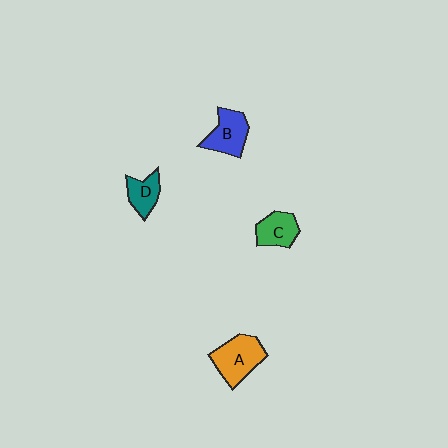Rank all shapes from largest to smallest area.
From largest to smallest: A (orange), B (blue), C (green), D (teal).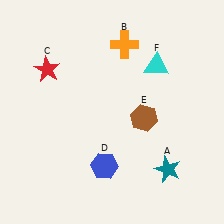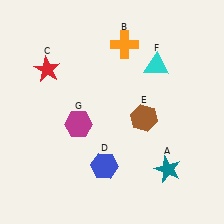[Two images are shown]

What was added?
A magenta hexagon (G) was added in Image 2.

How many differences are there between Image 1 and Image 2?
There is 1 difference between the two images.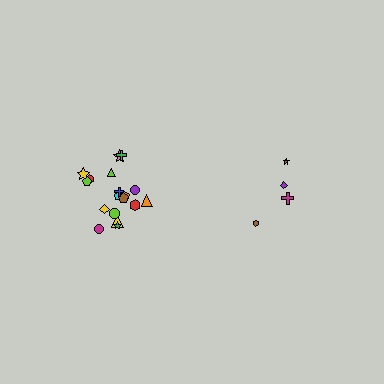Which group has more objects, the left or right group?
The left group.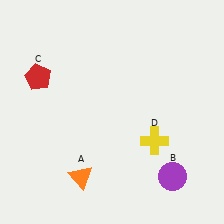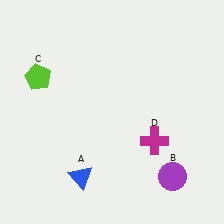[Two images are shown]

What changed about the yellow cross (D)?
In Image 1, D is yellow. In Image 2, it changed to magenta.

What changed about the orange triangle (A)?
In Image 1, A is orange. In Image 2, it changed to blue.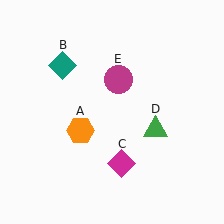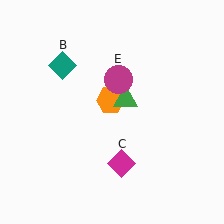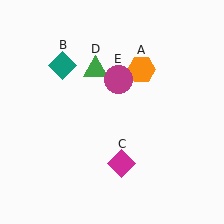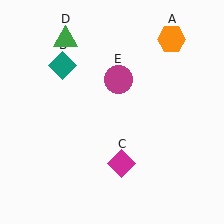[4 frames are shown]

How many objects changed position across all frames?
2 objects changed position: orange hexagon (object A), green triangle (object D).